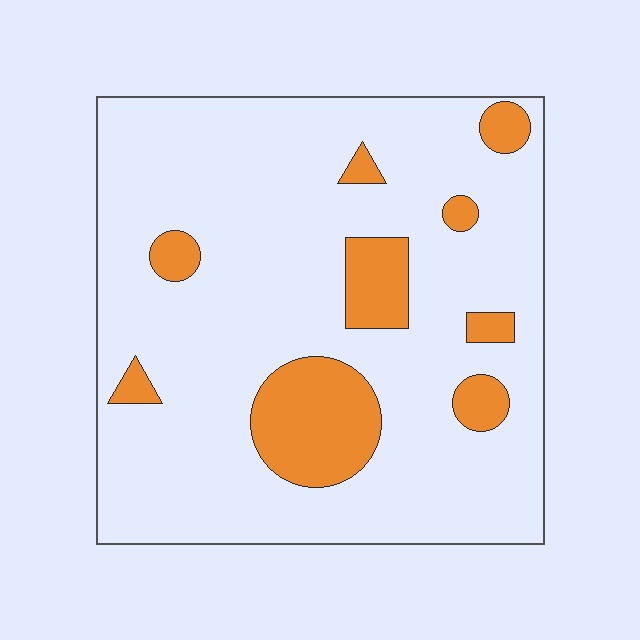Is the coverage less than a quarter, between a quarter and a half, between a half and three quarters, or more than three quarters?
Less than a quarter.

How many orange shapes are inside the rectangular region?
9.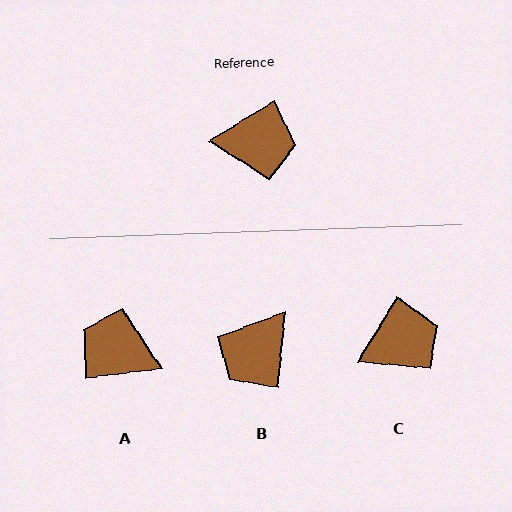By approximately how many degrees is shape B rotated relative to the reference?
Approximately 127 degrees clockwise.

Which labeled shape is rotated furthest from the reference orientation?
A, about 156 degrees away.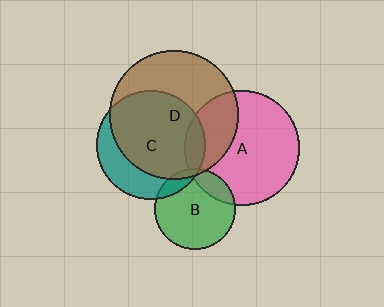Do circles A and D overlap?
Yes.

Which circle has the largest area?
Circle D (brown).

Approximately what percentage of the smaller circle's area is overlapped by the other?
Approximately 30%.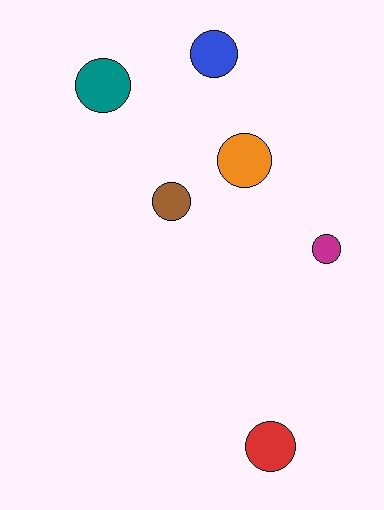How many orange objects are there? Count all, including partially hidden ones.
There is 1 orange object.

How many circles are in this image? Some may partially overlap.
There are 6 circles.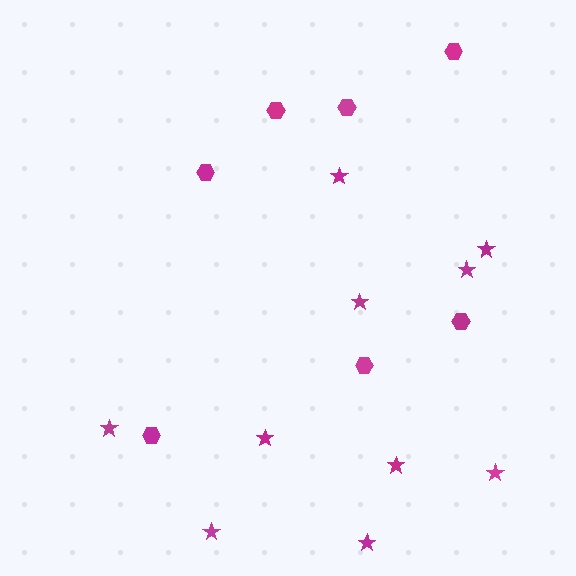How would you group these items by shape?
There are 2 groups: one group of stars (10) and one group of hexagons (7).